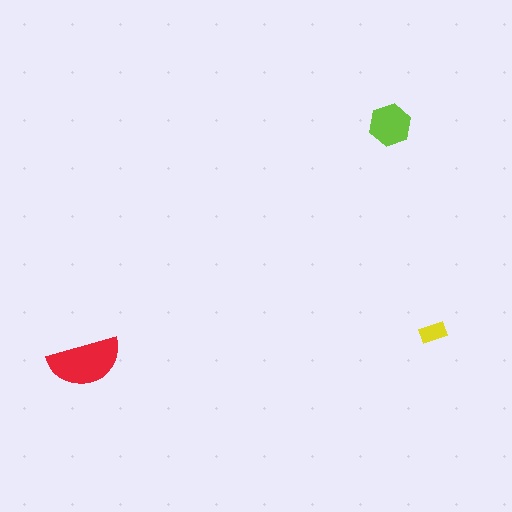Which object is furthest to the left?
The red semicircle is leftmost.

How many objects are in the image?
There are 3 objects in the image.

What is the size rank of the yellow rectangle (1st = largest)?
3rd.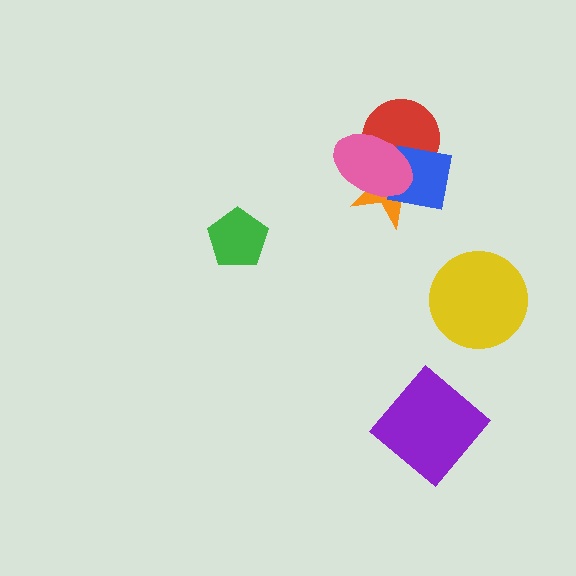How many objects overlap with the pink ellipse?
3 objects overlap with the pink ellipse.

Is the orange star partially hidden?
Yes, it is partially covered by another shape.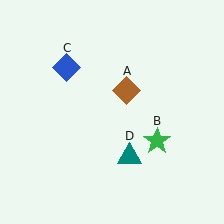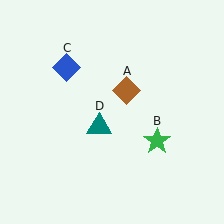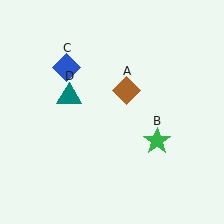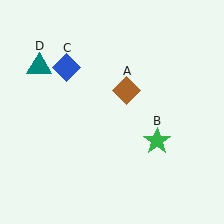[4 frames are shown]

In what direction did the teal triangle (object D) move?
The teal triangle (object D) moved up and to the left.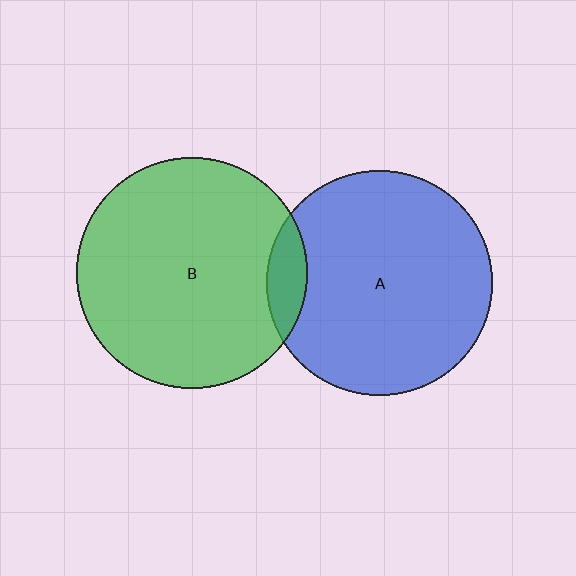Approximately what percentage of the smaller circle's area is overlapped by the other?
Approximately 10%.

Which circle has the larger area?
Circle B (green).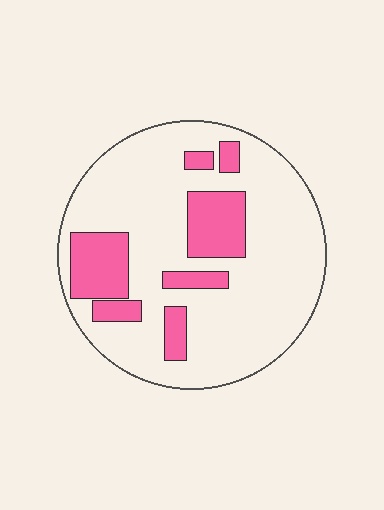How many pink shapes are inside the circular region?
7.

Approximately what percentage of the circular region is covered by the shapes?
Approximately 20%.